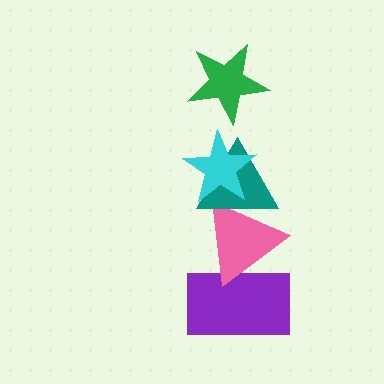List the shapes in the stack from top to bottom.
From top to bottom: the green star, the cyan star, the teal triangle, the pink triangle, the purple rectangle.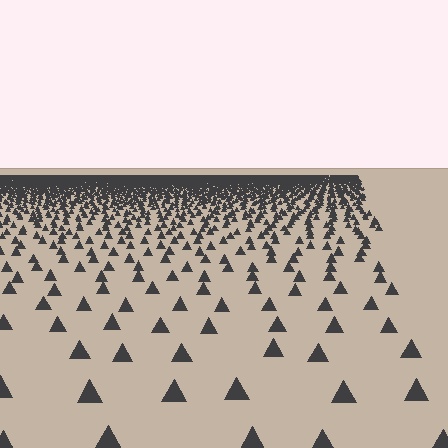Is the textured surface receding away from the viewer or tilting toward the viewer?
The surface is receding away from the viewer. Texture elements get smaller and denser toward the top.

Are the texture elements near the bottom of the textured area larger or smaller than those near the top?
Larger. Near the bottom, elements are closer to the viewer and appear at a bigger on-screen size.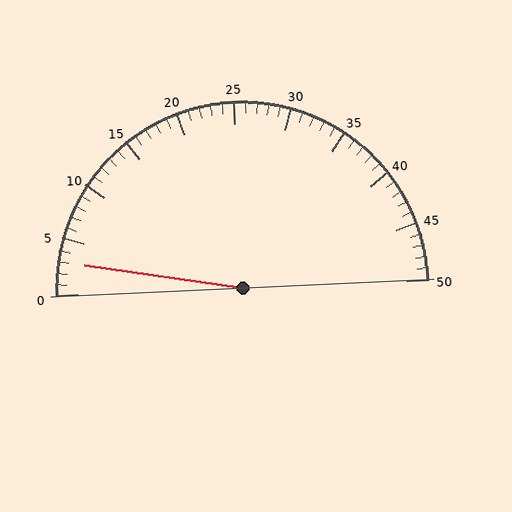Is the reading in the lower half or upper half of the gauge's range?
The reading is in the lower half of the range (0 to 50).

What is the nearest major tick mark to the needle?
The nearest major tick mark is 5.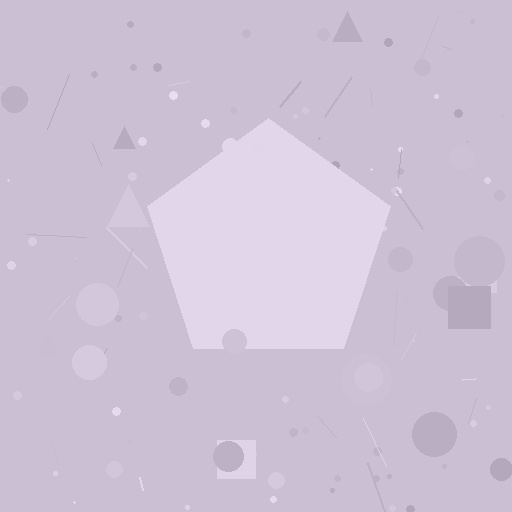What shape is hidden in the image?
A pentagon is hidden in the image.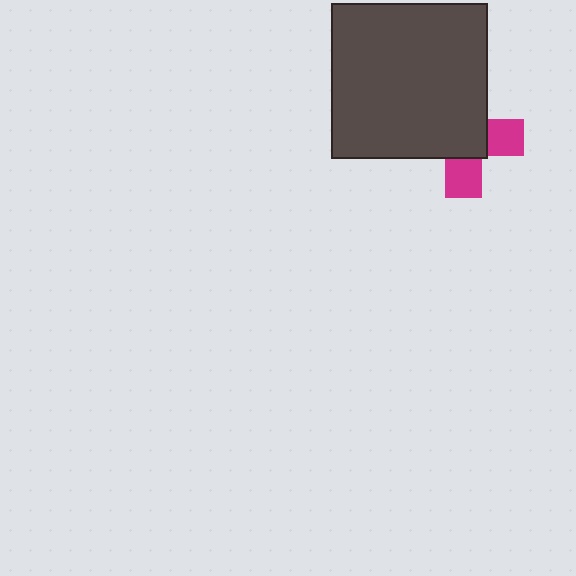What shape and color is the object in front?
The object in front is a dark gray square.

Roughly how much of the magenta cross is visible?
A small part of it is visible (roughly 36%).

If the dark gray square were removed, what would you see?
You would see the complete magenta cross.